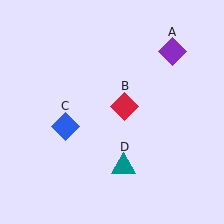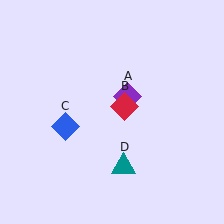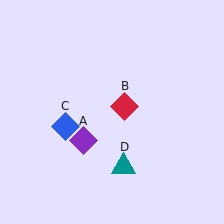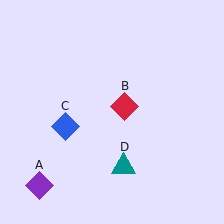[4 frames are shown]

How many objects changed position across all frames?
1 object changed position: purple diamond (object A).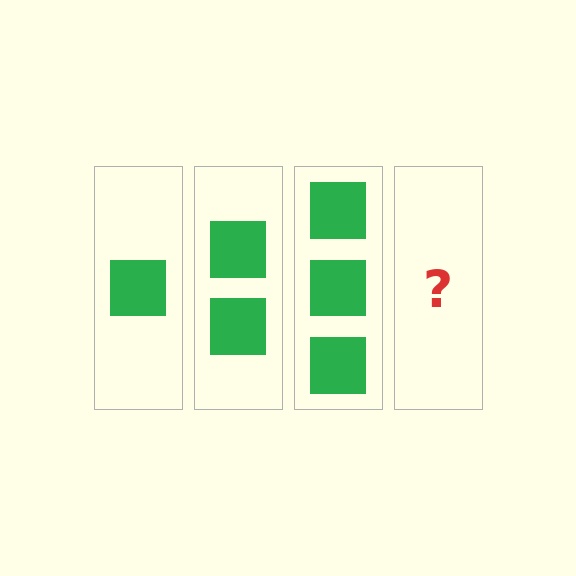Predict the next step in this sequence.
The next step is 4 squares.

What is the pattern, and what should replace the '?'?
The pattern is that each step adds one more square. The '?' should be 4 squares.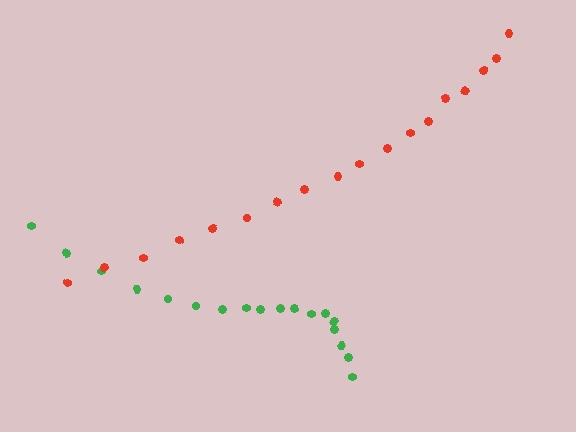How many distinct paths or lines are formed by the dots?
There are 2 distinct paths.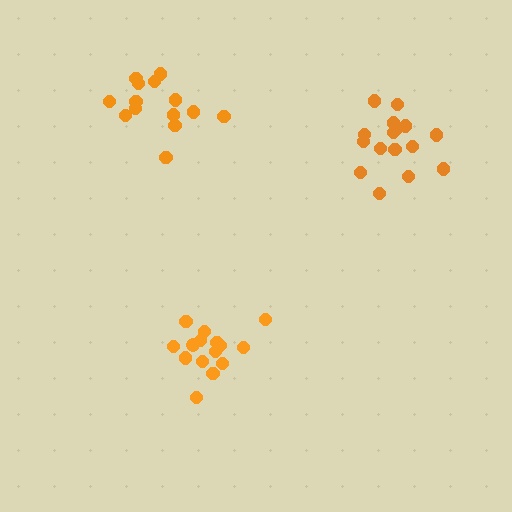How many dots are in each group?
Group 1: 14 dots, Group 2: 15 dots, Group 3: 16 dots (45 total).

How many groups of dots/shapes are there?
There are 3 groups.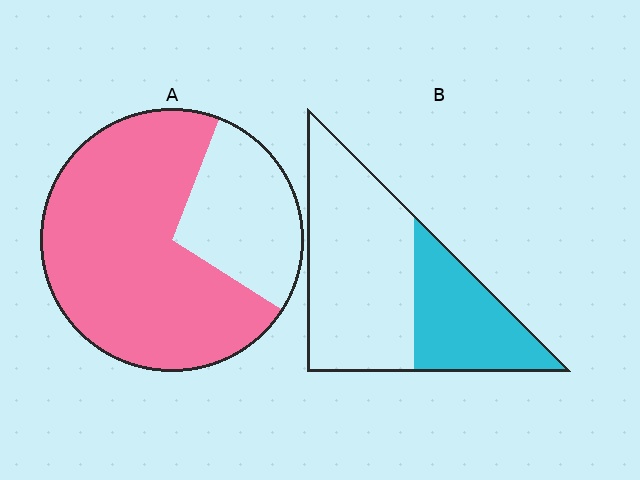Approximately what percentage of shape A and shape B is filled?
A is approximately 70% and B is approximately 35%.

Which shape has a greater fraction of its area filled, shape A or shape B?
Shape A.